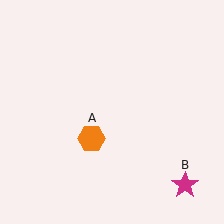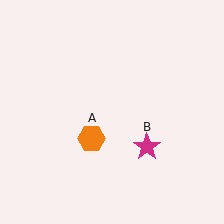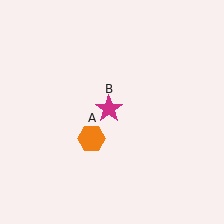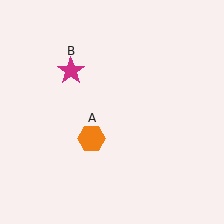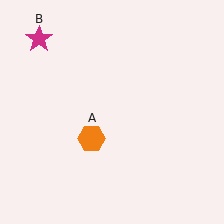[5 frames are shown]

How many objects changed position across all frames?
1 object changed position: magenta star (object B).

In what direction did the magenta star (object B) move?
The magenta star (object B) moved up and to the left.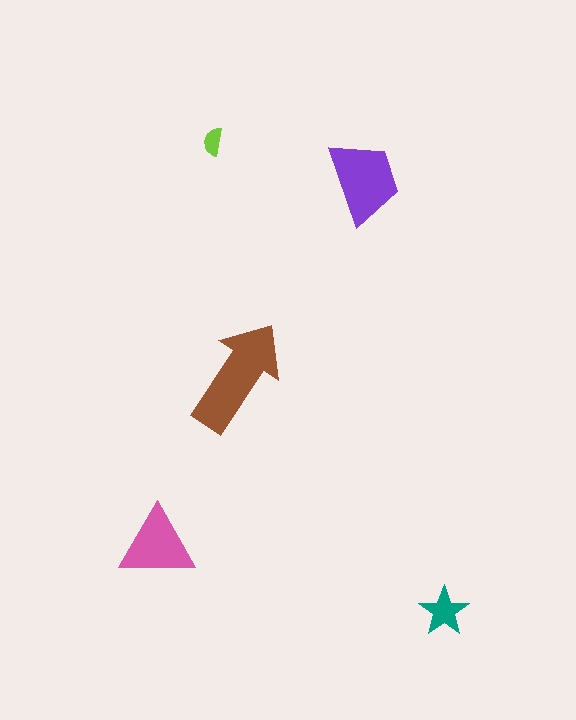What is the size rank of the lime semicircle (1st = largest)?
5th.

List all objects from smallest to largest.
The lime semicircle, the teal star, the pink triangle, the purple trapezoid, the brown arrow.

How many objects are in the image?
There are 5 objects in the image.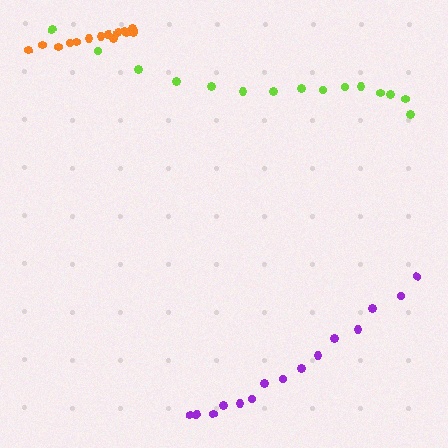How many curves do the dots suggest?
There are 3 distinct paths.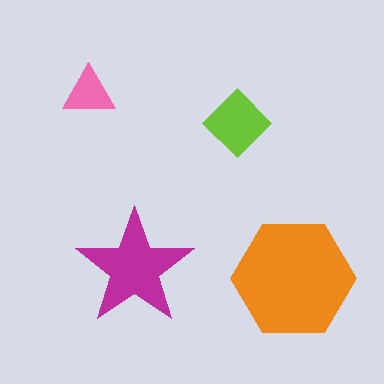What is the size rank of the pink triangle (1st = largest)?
4th.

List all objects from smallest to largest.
The pink triangle, the lime diamond, the magenta star, the orange hexagon.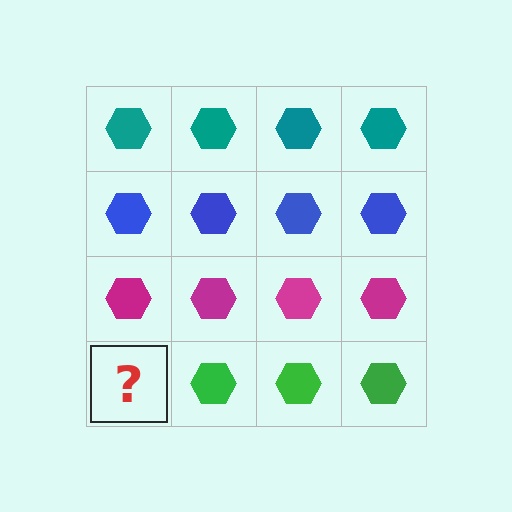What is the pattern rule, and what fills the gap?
The rule is that each row has a consistent color. The gap should be filled with a green hexagon.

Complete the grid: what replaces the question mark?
The question mark should be replaced with a green hexagon.